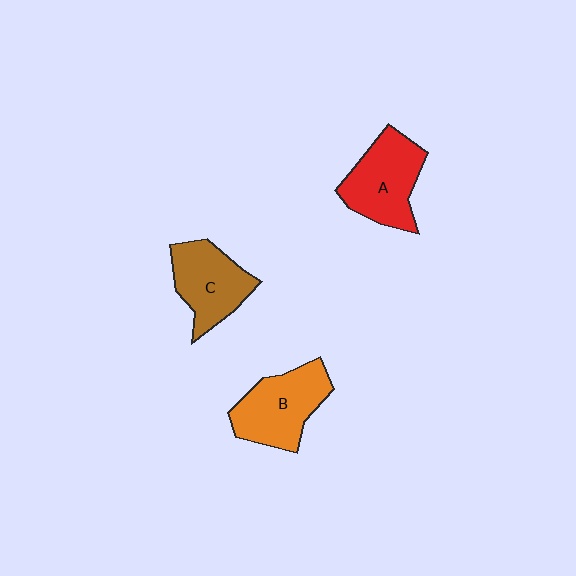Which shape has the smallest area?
Shape C (brown).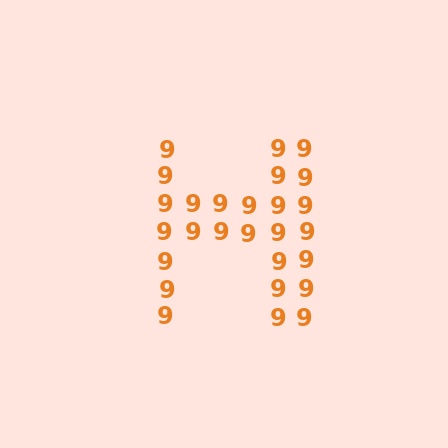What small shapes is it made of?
It is made of small digit 9's.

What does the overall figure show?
The overall figure shows the letter H.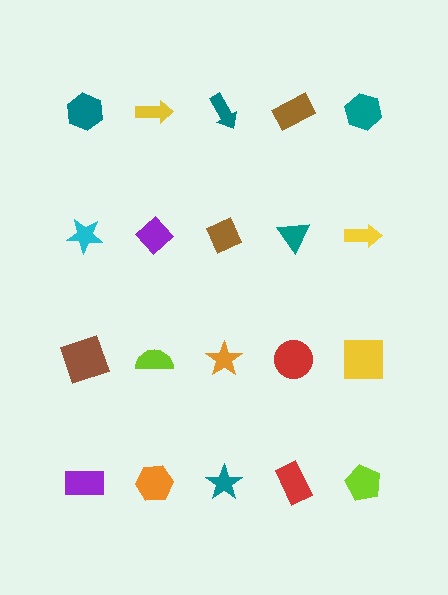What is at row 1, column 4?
A brown rectangle.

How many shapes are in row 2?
5 shapes.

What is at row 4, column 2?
An orange hexagon.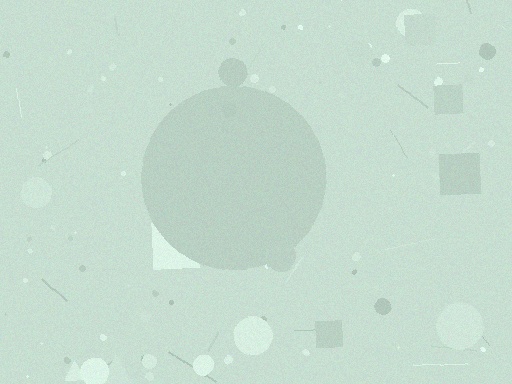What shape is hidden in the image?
A circle is hidden in the image.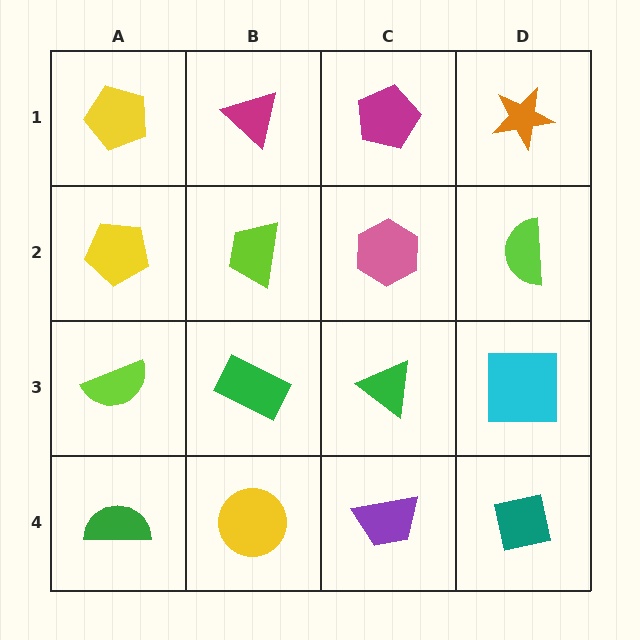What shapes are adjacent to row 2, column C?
A magenta pentagon (row 1, column C), a green triangle (row 3, column C), a lime trapezoid (row 2, column B), a lime semicircle (row 2, column D).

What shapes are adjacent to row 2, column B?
A magenta triangle (row 1, column B), a green rectangle (row 3, column B), a yellow pentagon (row 2, column A), a pink hexagon (row 2, column C).